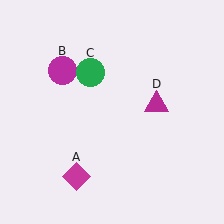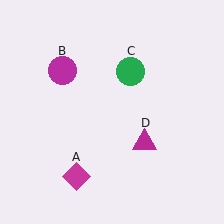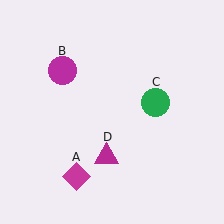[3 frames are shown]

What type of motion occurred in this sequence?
The green circle (object C), magenta triangle (object D) rotated clockwise around the center of the scene.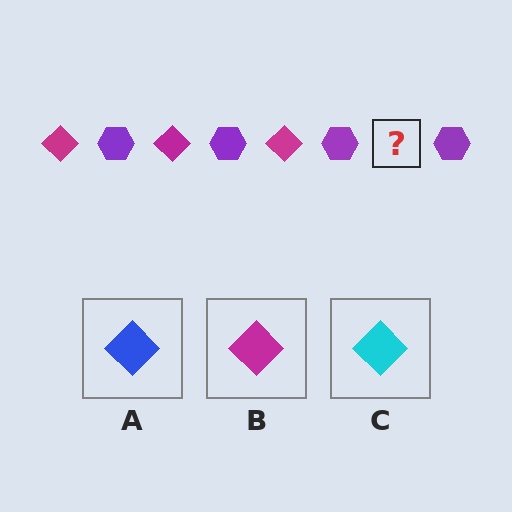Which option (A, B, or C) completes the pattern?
B.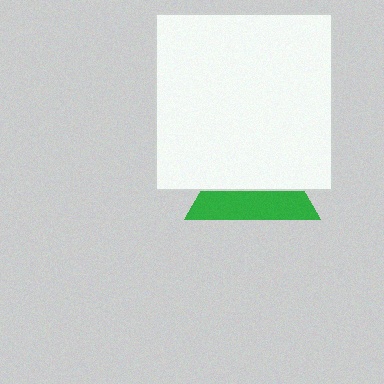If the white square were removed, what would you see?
You would see the complete green triangle.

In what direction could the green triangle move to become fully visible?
The green triangle could move down. That would shift it out from behind the white square entirely.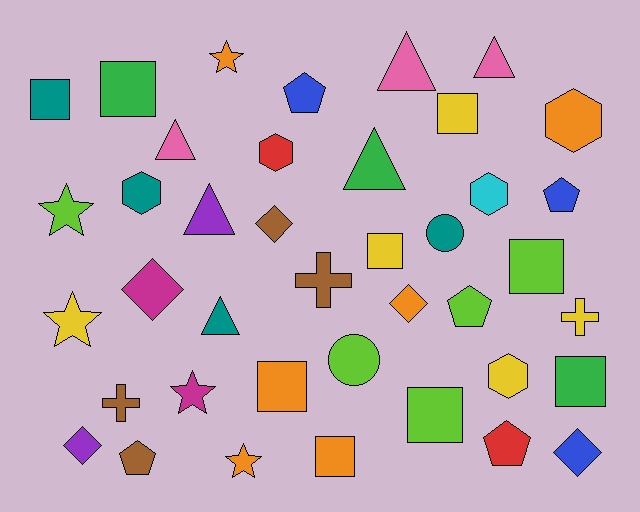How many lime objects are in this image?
There are 5 lime objects.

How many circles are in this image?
There are 2 circles.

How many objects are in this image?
There are 40 objects.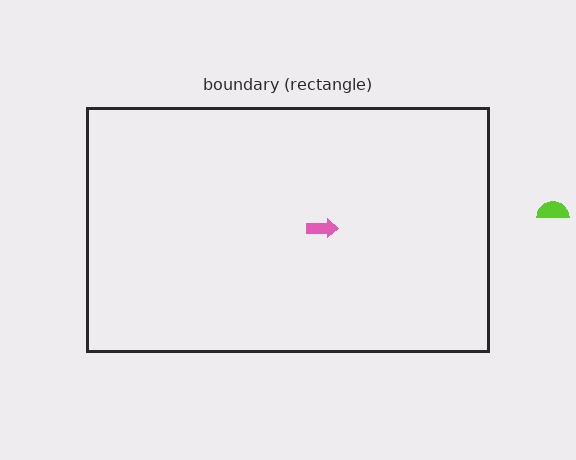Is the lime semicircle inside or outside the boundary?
Outside.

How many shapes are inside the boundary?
1 inside, 1 outside.